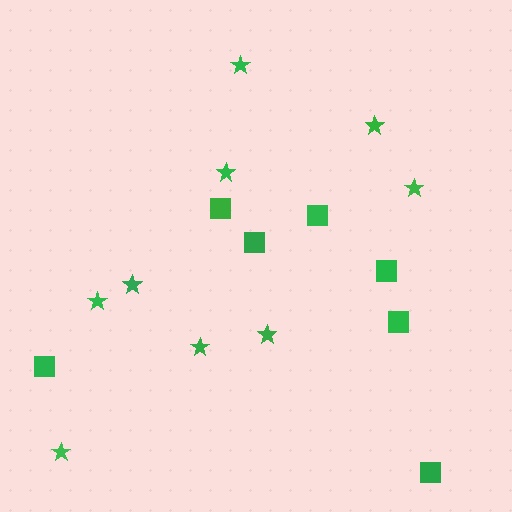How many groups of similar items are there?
There are 2 groups: one group of squares (7) and one group of stars (9).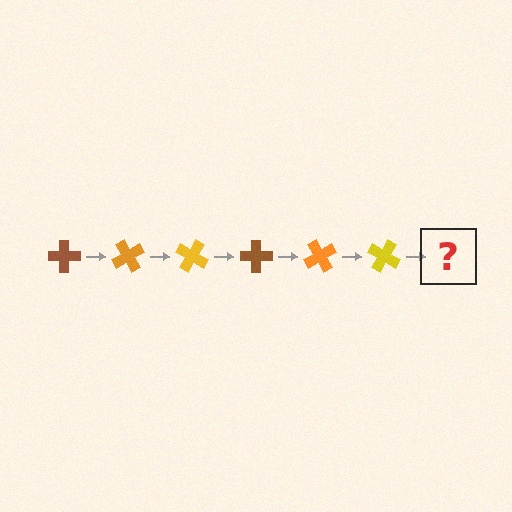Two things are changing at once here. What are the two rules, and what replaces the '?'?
The two rules are that it rotates 60 degrees each step and the color cycles through brown, orange, and yellow. The '?' should be a brown cross, rotated 360 degrees from the start.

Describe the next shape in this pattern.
It should be a brown cross, rotated 360 degrees from the start.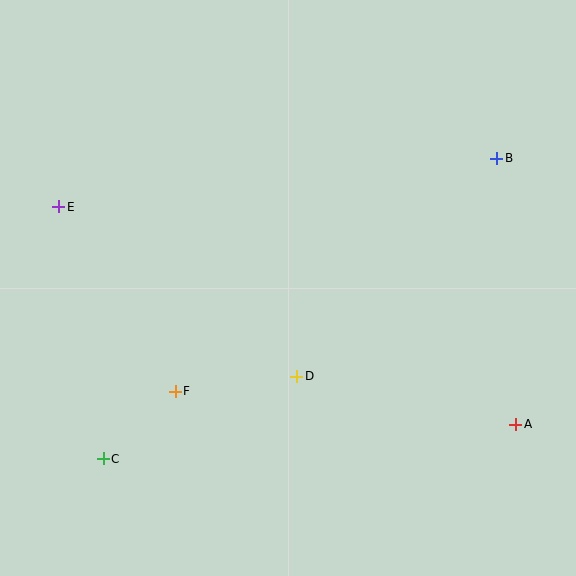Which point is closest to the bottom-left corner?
Point C is closest to the bottom-left corner.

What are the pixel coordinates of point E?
Point E is at (59, 207).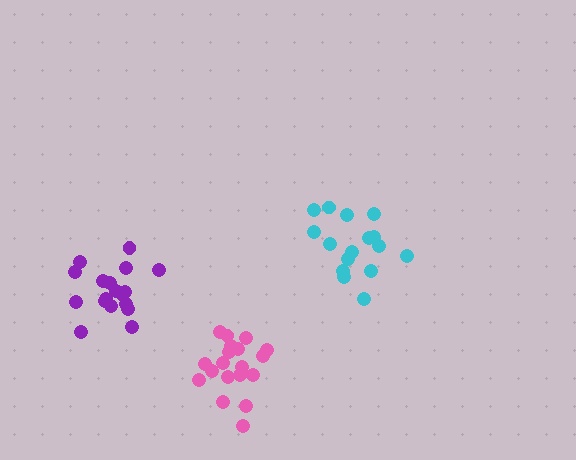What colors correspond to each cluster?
The clusters are colored: purple, cyan, pink.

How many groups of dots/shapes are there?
There are 3 groups.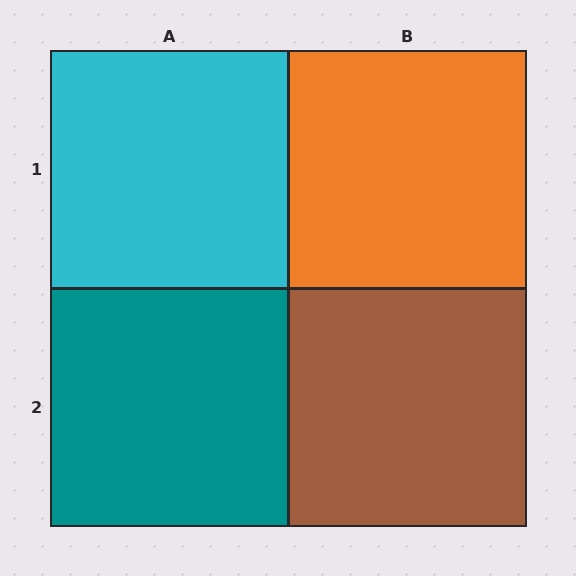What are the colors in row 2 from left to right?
Teal, brown.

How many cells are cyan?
1 cell is cyan.